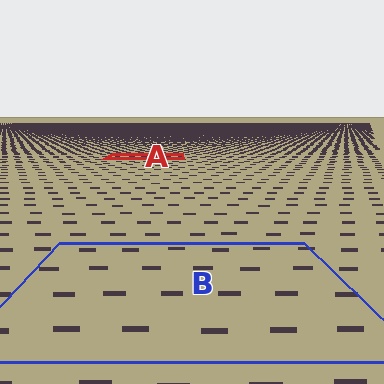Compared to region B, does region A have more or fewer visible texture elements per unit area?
Region A has more texture elements per unit area — they are packed more densely because it is farther away.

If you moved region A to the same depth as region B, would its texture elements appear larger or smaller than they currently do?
They would appear larger. At a closer depth, the same texture elements are projected at a bigger on-screen size.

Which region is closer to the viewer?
Region B is closer. The texture elements there are larger and more spread out.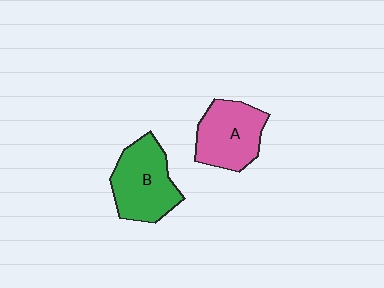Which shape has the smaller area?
Shape A (pink).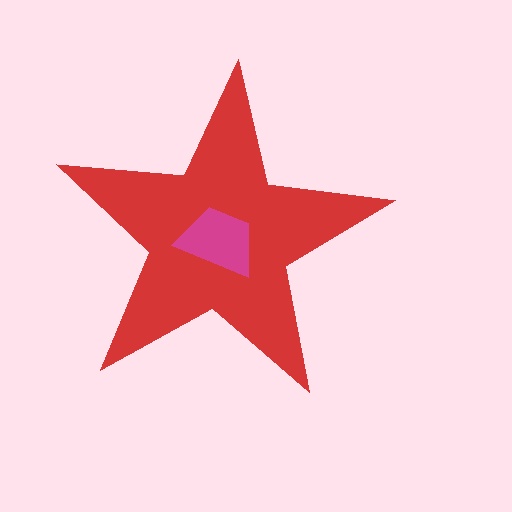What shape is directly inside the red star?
The magenta trapezoid.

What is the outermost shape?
The red star.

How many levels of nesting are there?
2.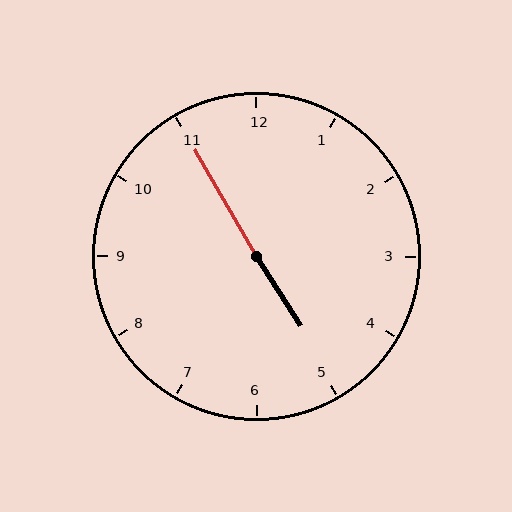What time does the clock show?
4:55.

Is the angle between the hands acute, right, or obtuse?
It is obtuse.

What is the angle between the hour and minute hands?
Approximately 178 degrees.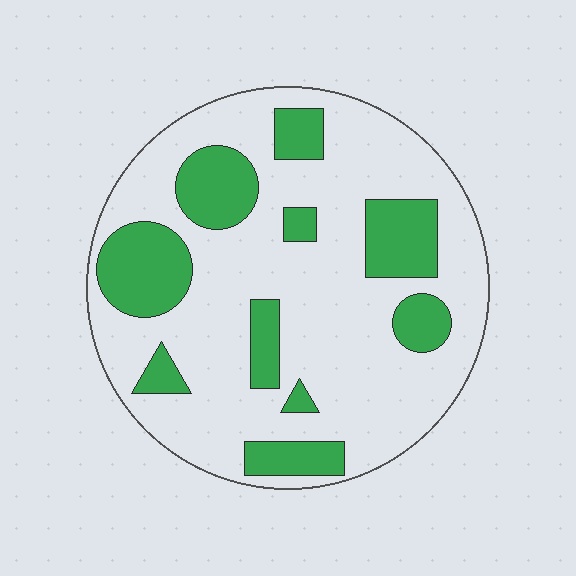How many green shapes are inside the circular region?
10.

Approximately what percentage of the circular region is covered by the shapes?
Approximately 25%.